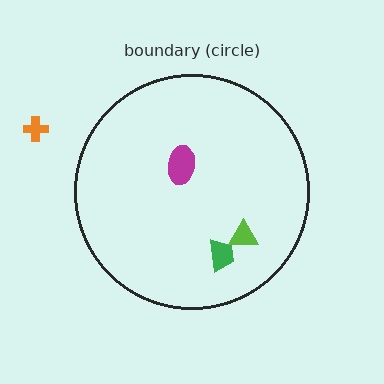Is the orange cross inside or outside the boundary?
Outside.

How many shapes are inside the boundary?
3 inside, 1 outside.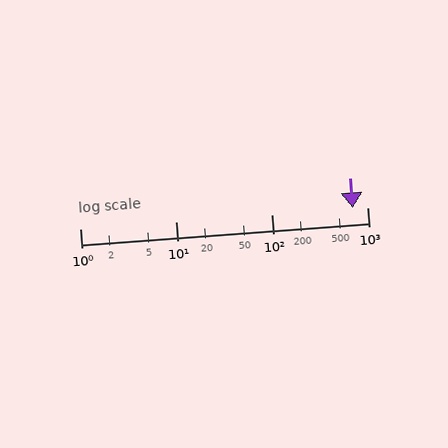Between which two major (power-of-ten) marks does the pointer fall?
The pointer is between 100 and 1000.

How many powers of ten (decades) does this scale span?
The scale spans 3 decades, from 1 to 1000.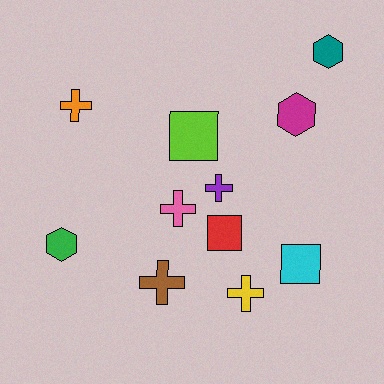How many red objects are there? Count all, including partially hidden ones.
There is 1 red object.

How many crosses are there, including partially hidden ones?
There are 5 crosses.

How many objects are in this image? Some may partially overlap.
There are 11 objects.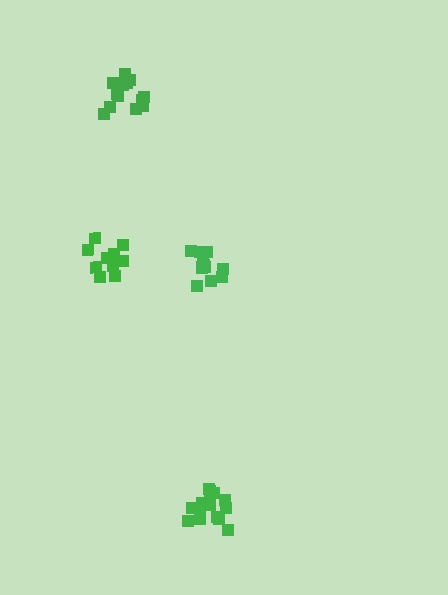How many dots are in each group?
Group 1: 13 dots, Group 2: 10 dots, Group 3: 14 dots, Group 4: 11 dots (48 total).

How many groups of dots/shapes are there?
There are 4 groups.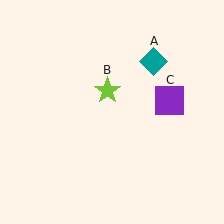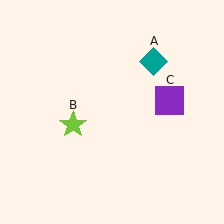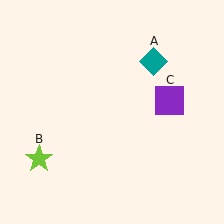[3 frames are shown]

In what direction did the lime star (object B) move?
The lime star (object B) moved down and to the left.